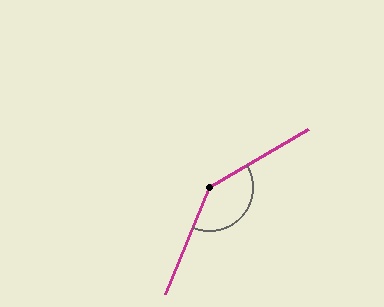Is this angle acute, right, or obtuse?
It is obtuse.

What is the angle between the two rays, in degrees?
Approximately 143 degrees.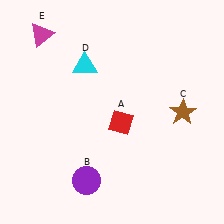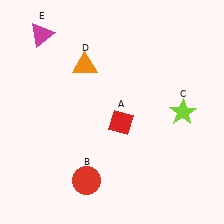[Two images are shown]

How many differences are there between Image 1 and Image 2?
There are 3 differences between the two images.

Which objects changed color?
B changed from purple to red. C changed from brown to lime. D changed from cyan to orange.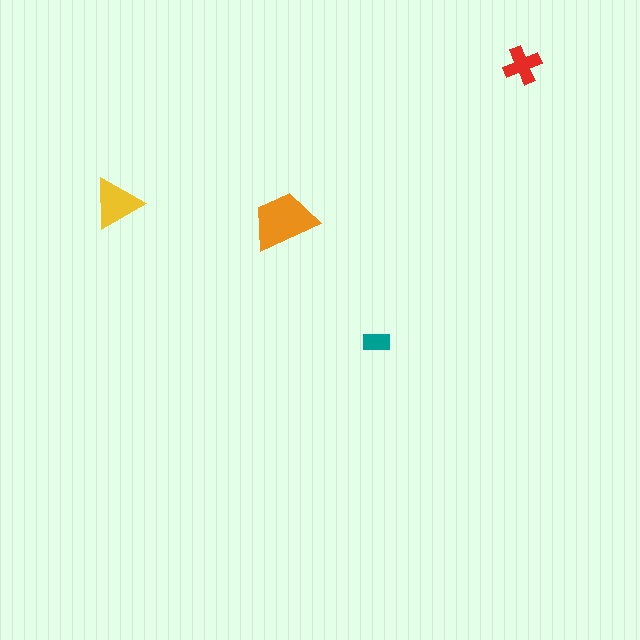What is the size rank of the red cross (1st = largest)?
3rd.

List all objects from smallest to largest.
The teal rectangle, the red cross, the yellow triangle, the orange trapezoid.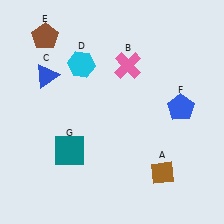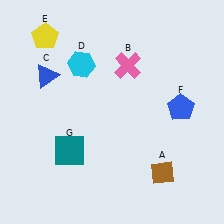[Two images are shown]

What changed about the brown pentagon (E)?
In Image 1, E is brown. In Image 2, it changed to yellow.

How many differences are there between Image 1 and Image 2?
There is 1 difference between the two images.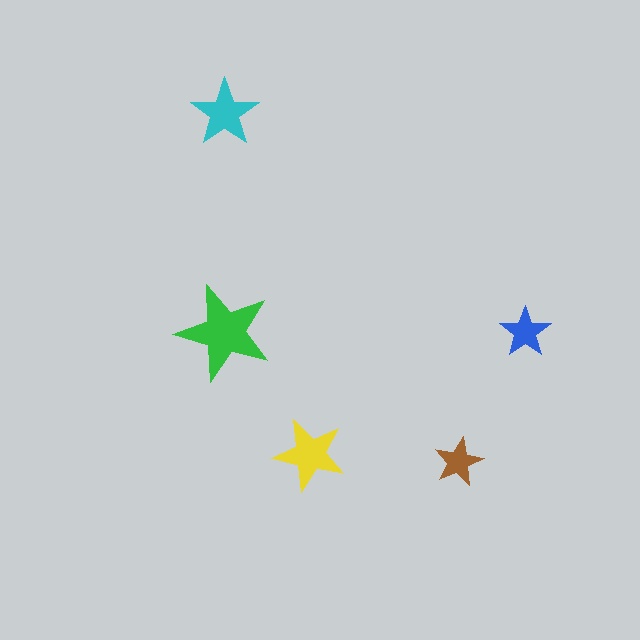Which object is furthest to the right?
The blue star is rightmost.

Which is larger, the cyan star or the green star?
The green one.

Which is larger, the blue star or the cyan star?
The cyan one.